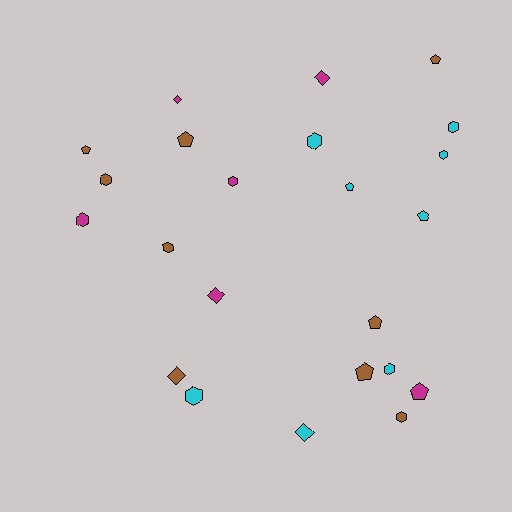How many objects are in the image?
There are 23 objects.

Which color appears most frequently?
Brown, with 9 objects.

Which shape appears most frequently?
Hexagon, with 10 objects.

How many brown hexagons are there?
There are 3 brown hexagons.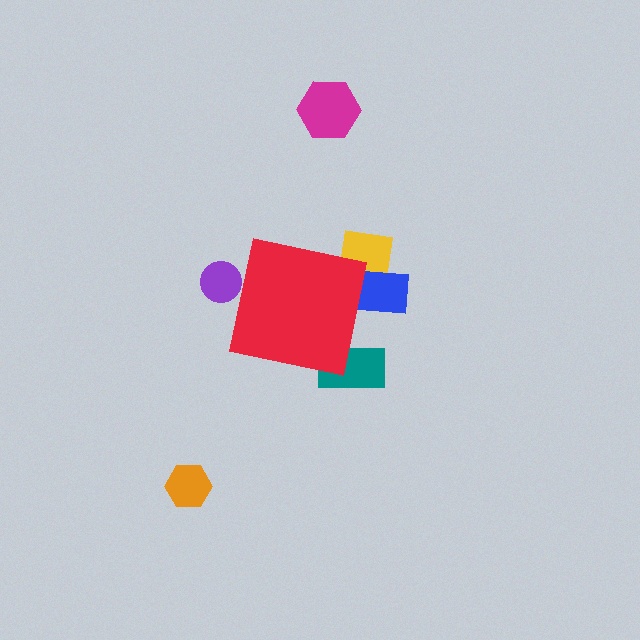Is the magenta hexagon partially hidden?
No, the magenta hexagon is fully visible.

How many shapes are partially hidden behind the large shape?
4 shapes are partially hidden.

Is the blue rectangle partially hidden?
Yes, the blue rectangle is partially hidden behind the red square.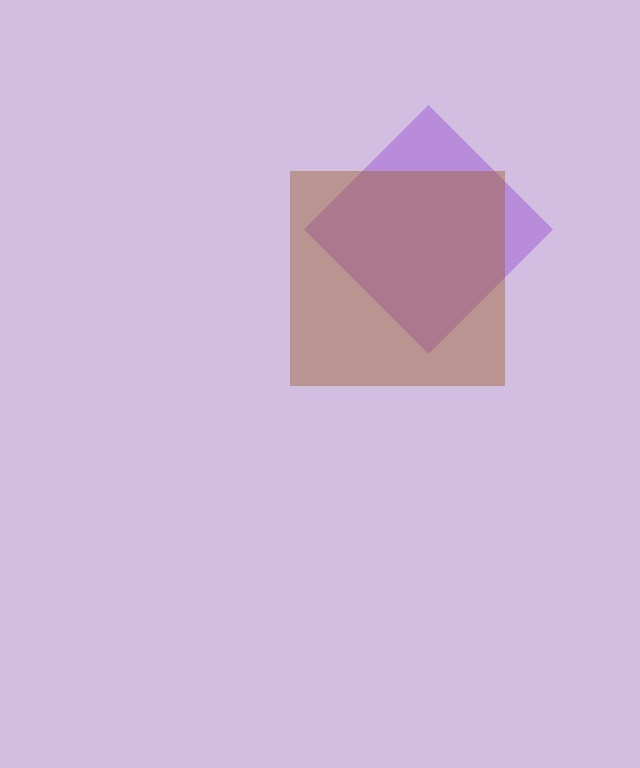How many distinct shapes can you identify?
There are 2 distinct shapes: a purple diamond, a brown square.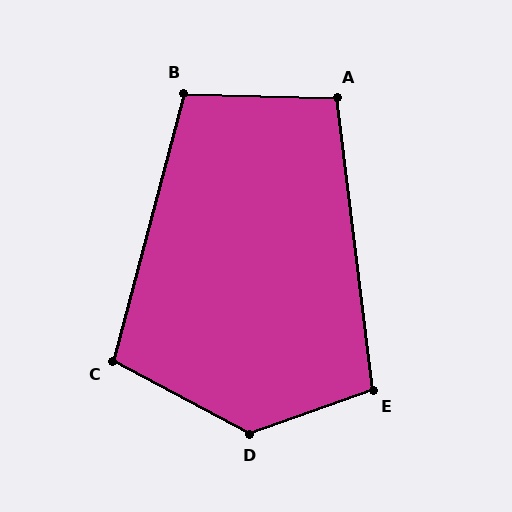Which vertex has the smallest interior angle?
A, at approximately 98 degrees.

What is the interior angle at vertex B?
Approximately 103 degrees (obtuse).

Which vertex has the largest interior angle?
D, at approximately 133 degrees.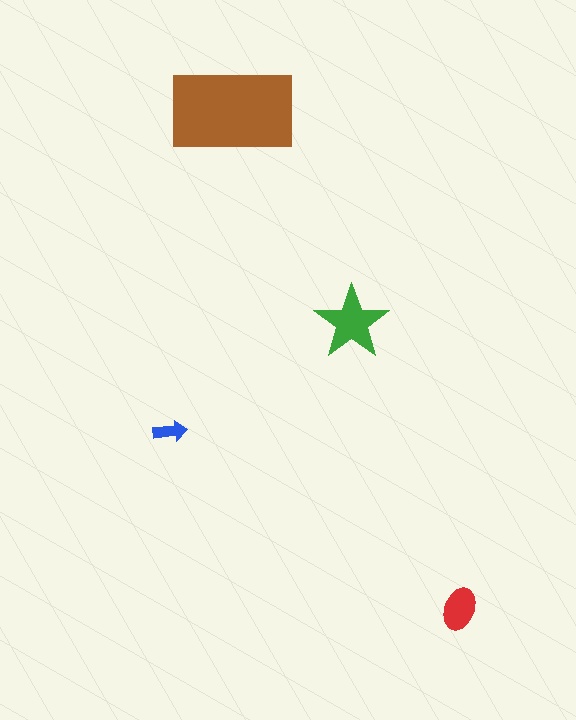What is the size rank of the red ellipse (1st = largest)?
3rd.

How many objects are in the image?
There are 4 objects in the image.